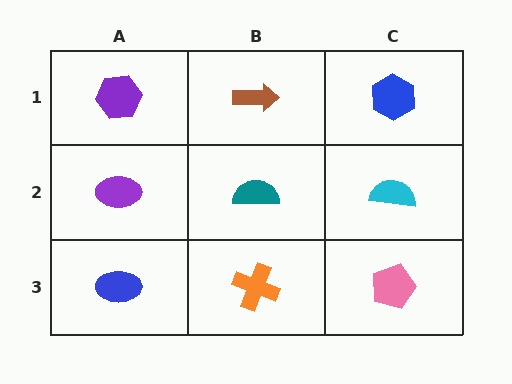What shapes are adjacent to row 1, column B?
A teal semicircle (row 2, column B), a purple hexagon (row 1, column A), a blue hexagon (row 1, column C).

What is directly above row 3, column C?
A cyan semicircle.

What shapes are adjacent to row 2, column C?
A blue hexagon (row 1, column C), a pink pentagon (row 3, column C), a teal semicircle (row 2, column B).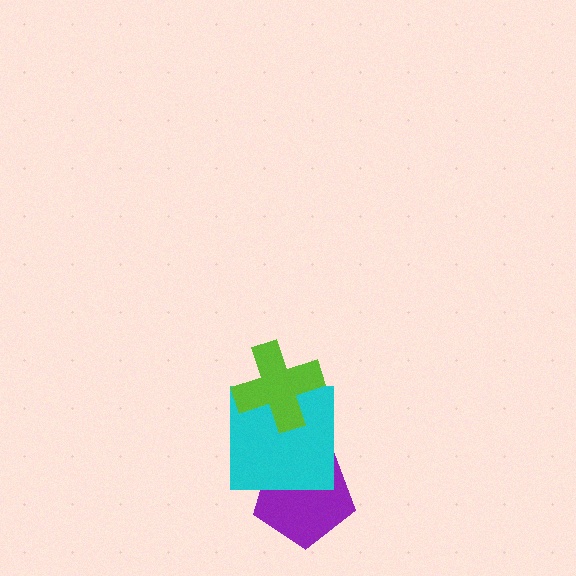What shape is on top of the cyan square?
The lime cross is on top of the cyan square.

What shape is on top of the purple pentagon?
The cyan square is on top of the purple pentagon.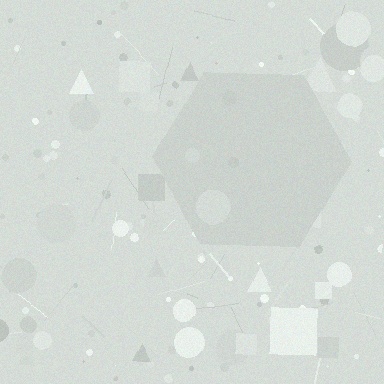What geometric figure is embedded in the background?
A hexagon is embedded in the background.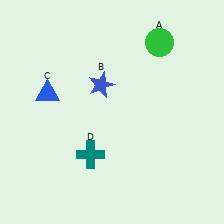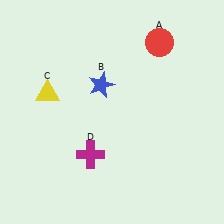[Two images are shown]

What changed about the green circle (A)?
In Image 1, A is green. In Image 2, it changed to red.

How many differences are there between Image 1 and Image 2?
There are 3 differences between the two images.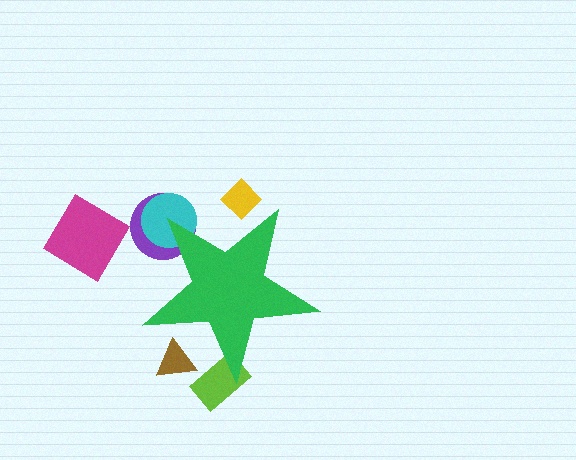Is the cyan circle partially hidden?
Yes, the cyan circle is partially hidden behind the green star.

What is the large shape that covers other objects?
A green star.